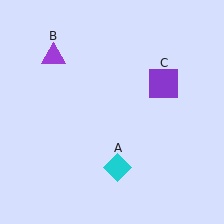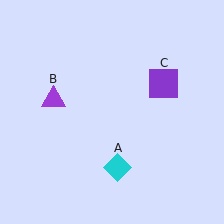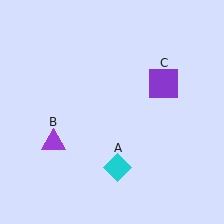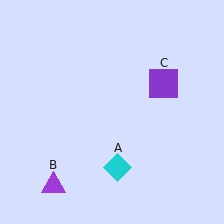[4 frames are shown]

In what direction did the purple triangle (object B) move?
The purple triangle (object B) moved down.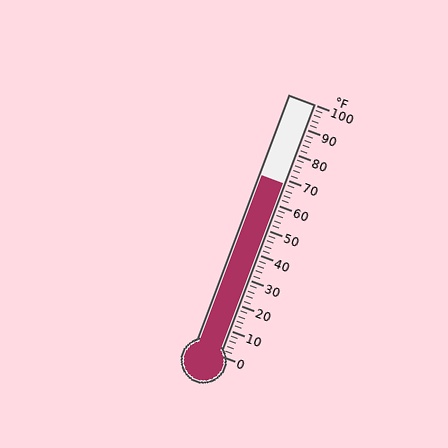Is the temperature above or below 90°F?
The temperature is below 90°F.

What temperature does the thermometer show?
The thermometer shows approximately 68°F.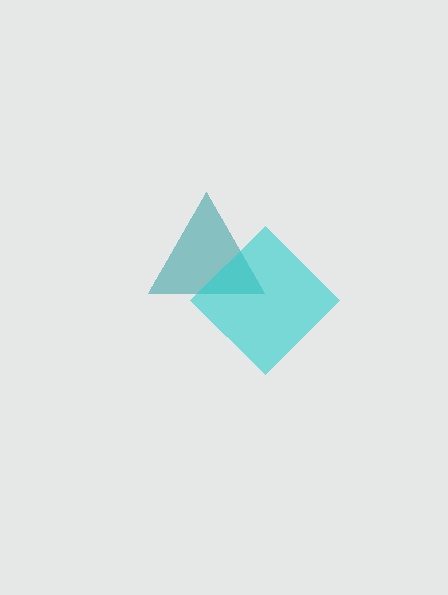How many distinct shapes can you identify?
There are 2 distinct shapes: a teal triangle, a cyan diamond.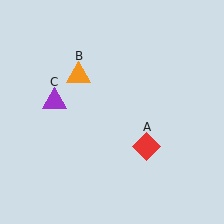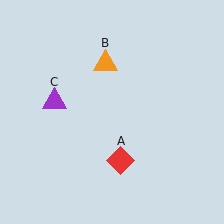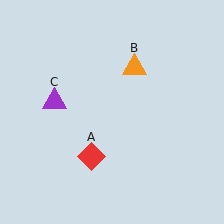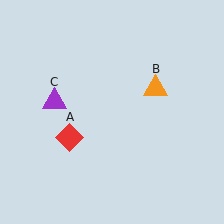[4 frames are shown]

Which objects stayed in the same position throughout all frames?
Purple triangle (object C) remained stationary.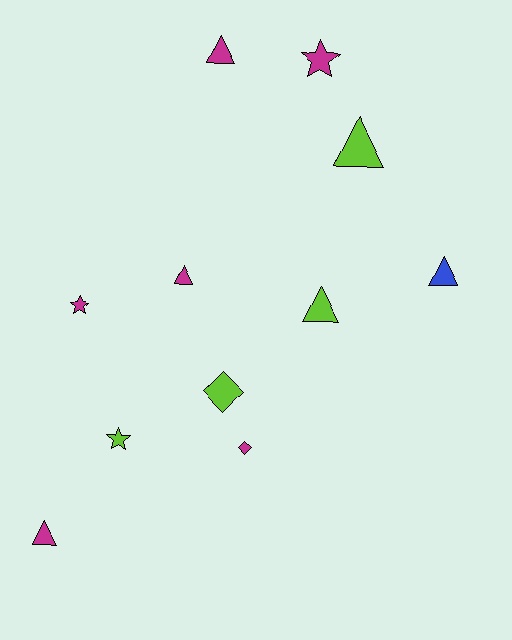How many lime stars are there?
There is 1 lime star.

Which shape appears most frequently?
Triangle, with 6 objects.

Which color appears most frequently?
Magenta, with 6 objects.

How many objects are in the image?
There are 11 objects.